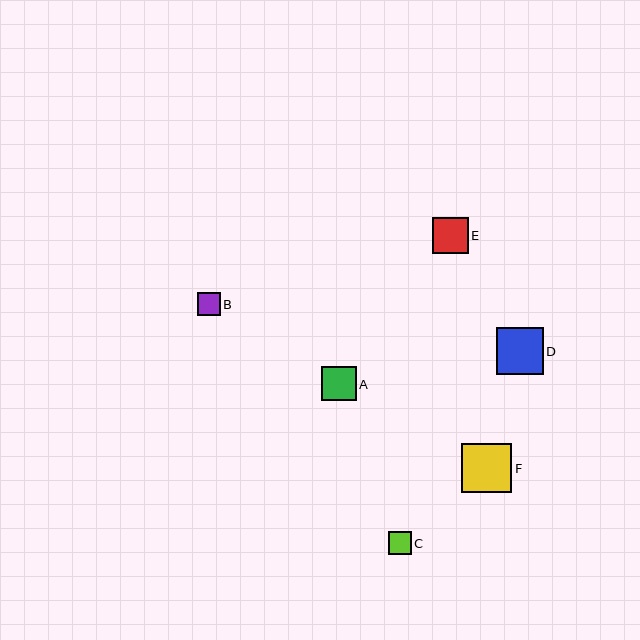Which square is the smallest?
Square C is the smallest with a size of approximately 23 pixels.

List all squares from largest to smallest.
From largest to smallest: F, D, E, A, B, C.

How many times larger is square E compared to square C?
Square E is approximately 1.6 times the size of square C.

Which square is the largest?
Square F is the largest with a size of approximately 50 pixels.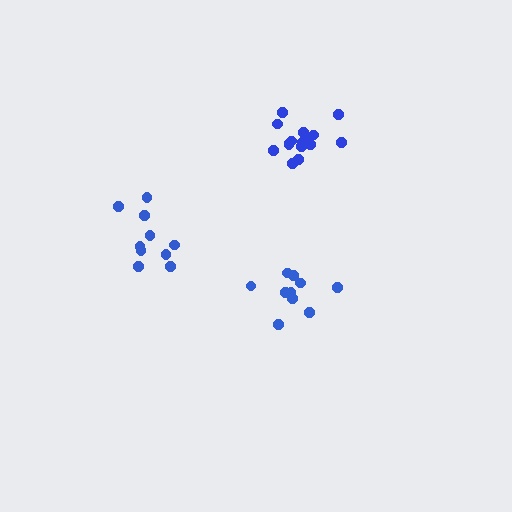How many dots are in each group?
Group 1: 10 dots, Group 2: 16 dots, Group 3: 10 dots (36 total).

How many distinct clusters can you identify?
There are 3 distinct clusters.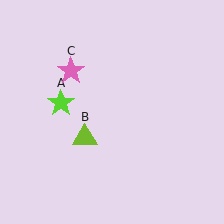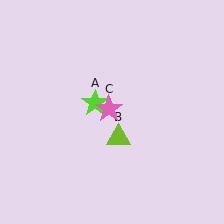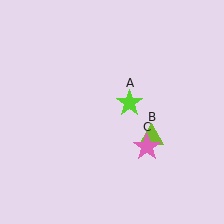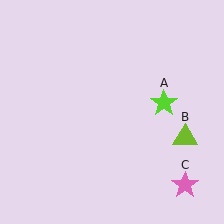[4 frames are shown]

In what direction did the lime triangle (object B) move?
The lime triangle (object B) moved right.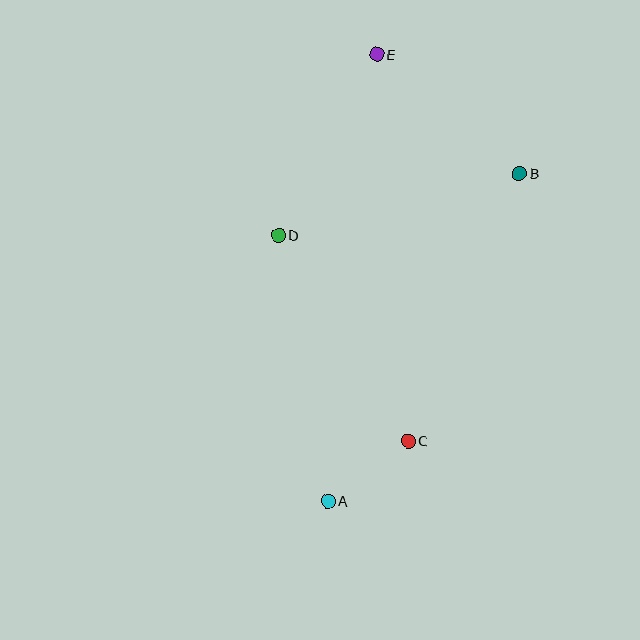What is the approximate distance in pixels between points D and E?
The distance between D and E is approximately 206 pixels.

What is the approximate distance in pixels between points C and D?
The distance between C and D is approximately 244 pixels.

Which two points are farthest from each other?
Points A and E are farthest from each other.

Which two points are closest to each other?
Points A and C are closest to each other.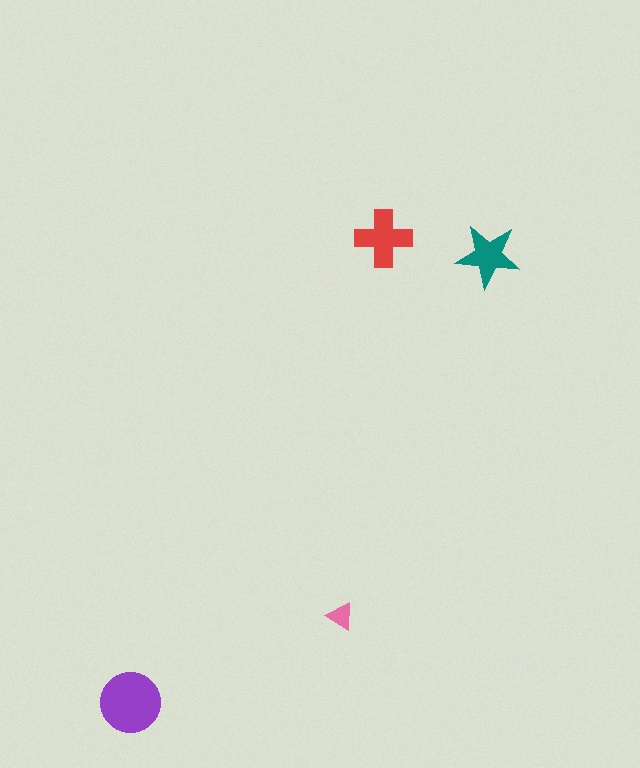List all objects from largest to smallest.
The purple circle, the red cross, the teal star, the pink triangle.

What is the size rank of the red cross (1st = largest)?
2nd.